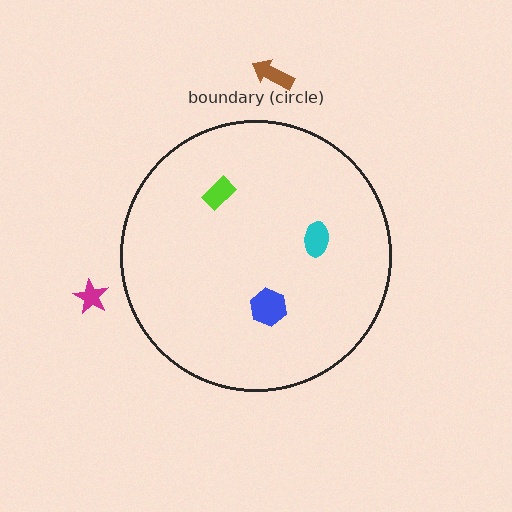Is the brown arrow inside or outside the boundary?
Outside.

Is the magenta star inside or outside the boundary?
Outside.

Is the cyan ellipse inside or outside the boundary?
Inside.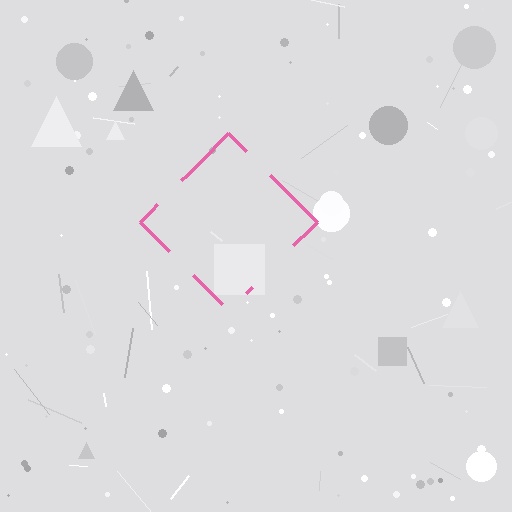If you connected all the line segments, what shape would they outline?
They would outline a diamond.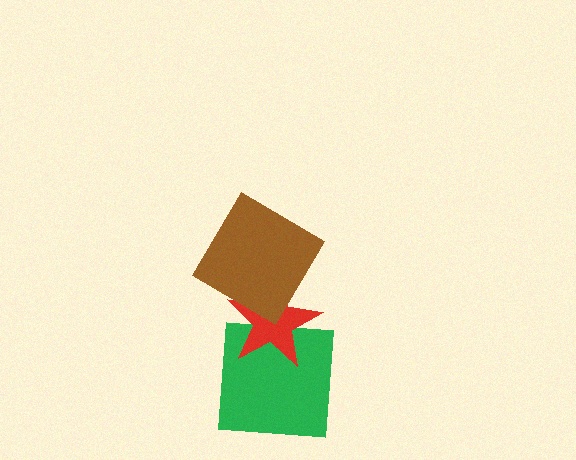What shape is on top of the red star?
The brown diamond is on top of the red star.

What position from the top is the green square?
The green square is 3rd from the top.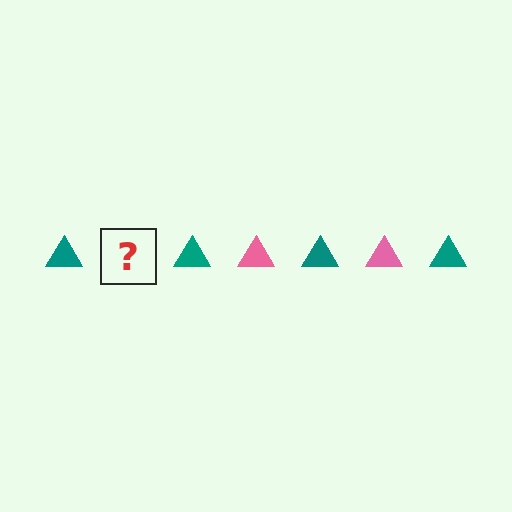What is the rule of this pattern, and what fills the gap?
The rule is that the pattern cycles through teal, pink triangles. The gap should be filled with a pink triangle.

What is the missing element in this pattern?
The missing element is a pink triangle.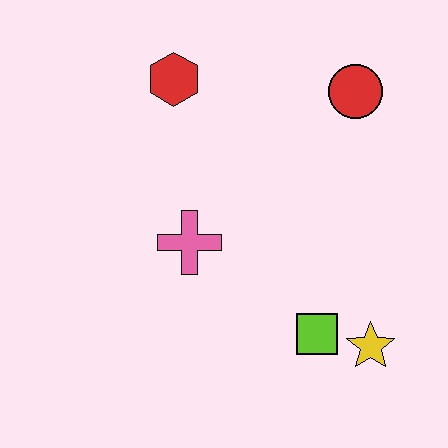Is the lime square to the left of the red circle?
Yes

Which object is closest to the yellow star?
The lime square is closest to the yellow star.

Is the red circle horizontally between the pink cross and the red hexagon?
No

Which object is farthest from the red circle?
The yellow star is farthest from the red circle.